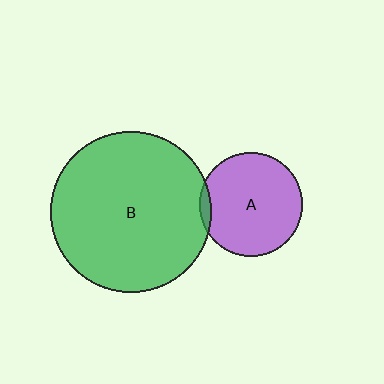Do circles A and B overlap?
Yes.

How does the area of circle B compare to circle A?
Approximately 2.4 times.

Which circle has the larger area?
Circle B (green).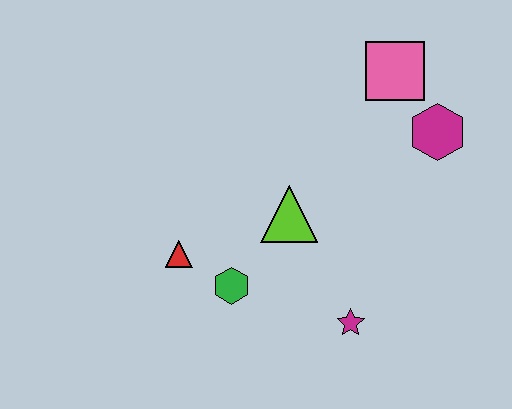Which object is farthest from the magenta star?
The pink square is farthest from the magenta star.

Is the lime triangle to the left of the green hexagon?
No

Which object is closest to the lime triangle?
The green hexagon is closest to the lime triangle.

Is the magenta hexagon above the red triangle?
Yes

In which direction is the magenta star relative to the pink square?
The magenta star is below the pink square.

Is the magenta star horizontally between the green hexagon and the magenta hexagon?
Yes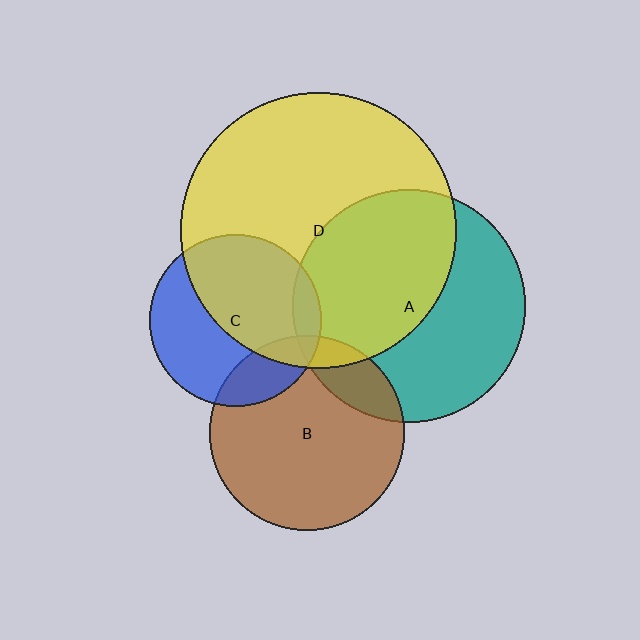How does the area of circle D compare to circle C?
Approximately 2.6 times.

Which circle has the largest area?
Circle D (yellow).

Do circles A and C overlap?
Yes.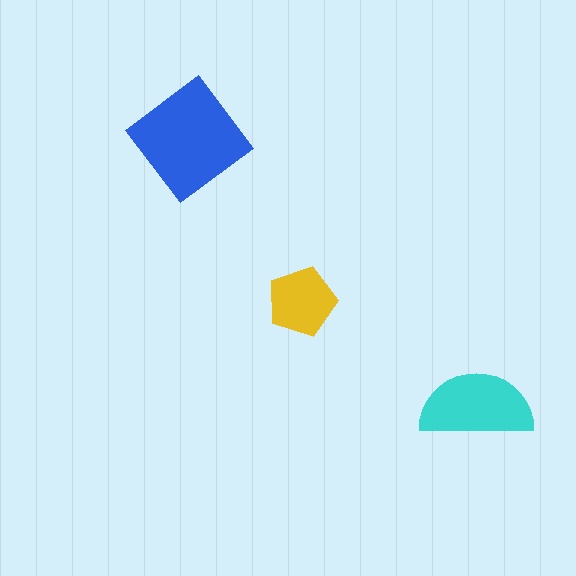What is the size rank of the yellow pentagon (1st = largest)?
3rd.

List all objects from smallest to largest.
The yellow pentagon, the cyan semicircle, the blue diamond.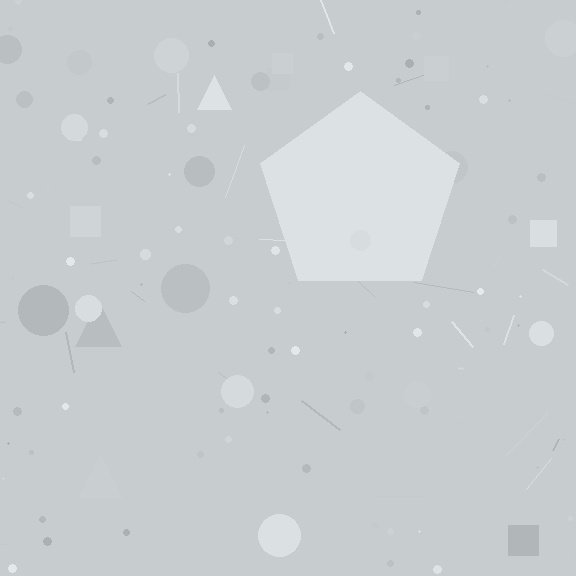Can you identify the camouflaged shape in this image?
The camouflaged shape is a pentagon.